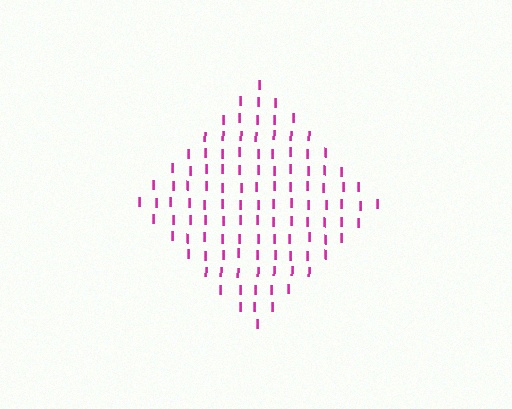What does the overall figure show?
The overall figure shows a diamond.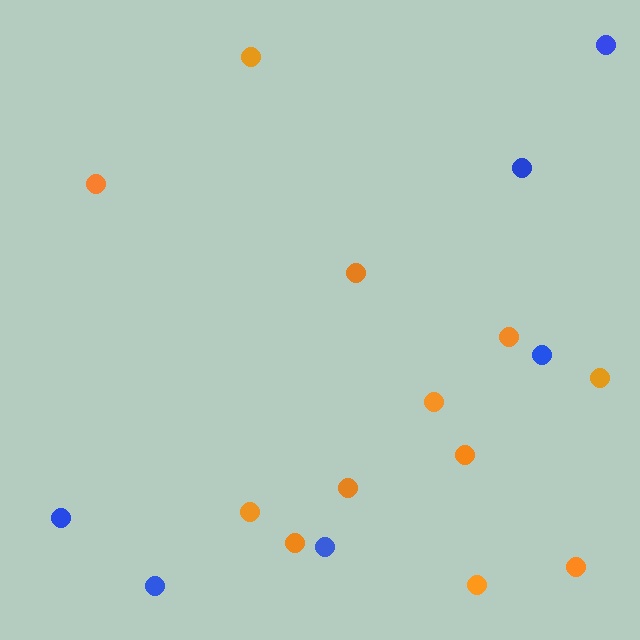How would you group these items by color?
There are 2 groups: one group of blue circles (6) and one group of orange circles (12).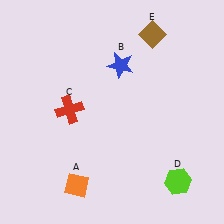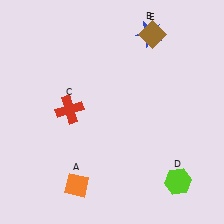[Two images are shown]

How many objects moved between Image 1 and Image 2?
1 object moved between the two images.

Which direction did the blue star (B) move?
The blue star (B) moved up.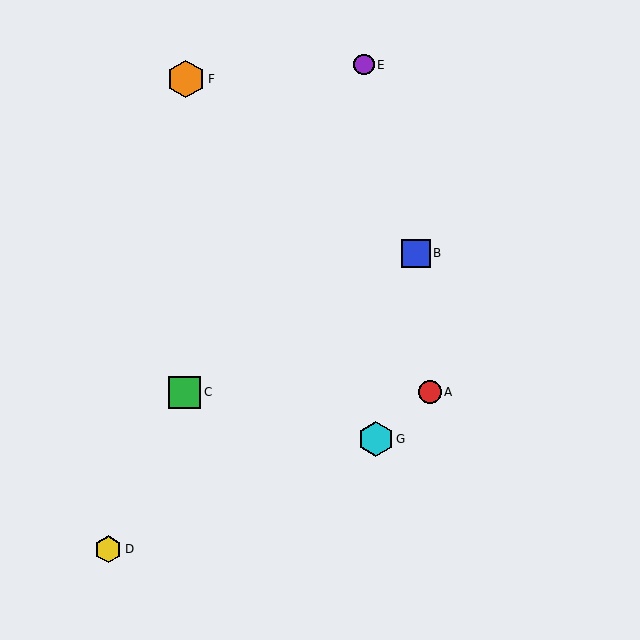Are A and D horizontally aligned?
No, A is at y≈392 and D is at y≈549.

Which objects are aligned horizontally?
Objects A, C are aligned horizontally.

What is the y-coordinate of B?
Object B is at y≈253.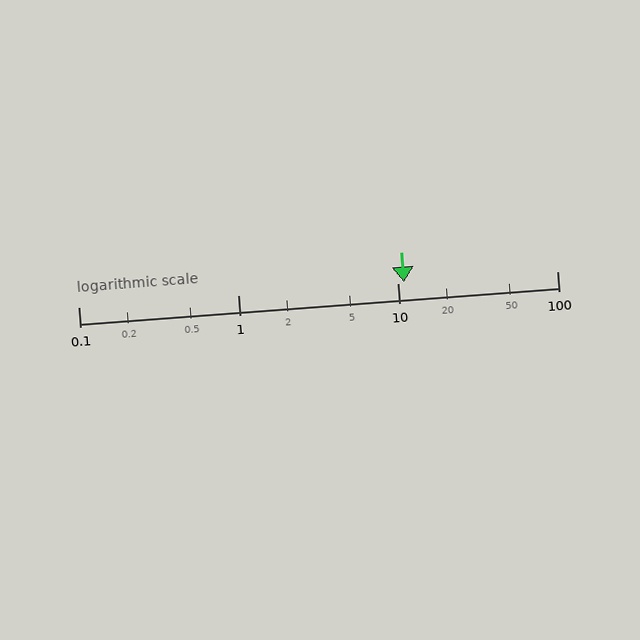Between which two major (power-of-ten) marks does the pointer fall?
The pointer is between 10 and 100.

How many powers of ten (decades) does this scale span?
The scale spans 3 decades, from 0.1 to 100.